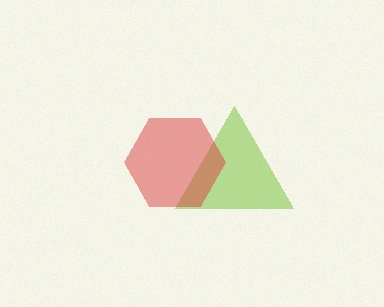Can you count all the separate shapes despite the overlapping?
Yes, there are 2 separate shapes.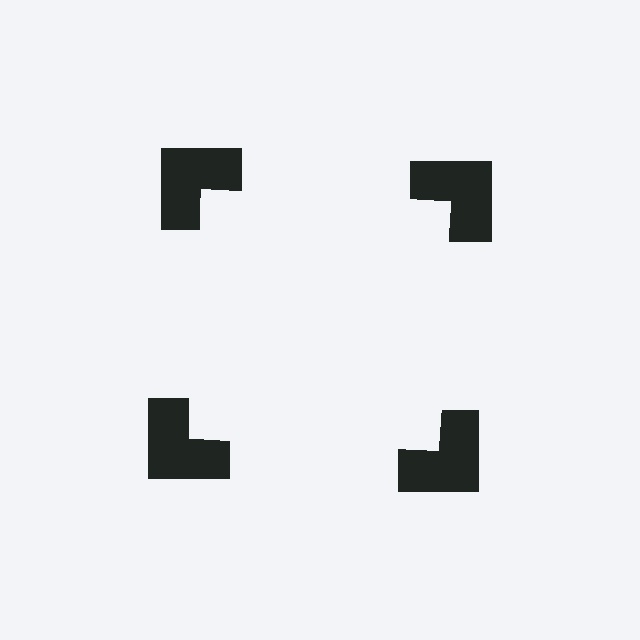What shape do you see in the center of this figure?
An illusory square — its edges are inferred from the aligned wedge cuts in the notched squares, not physically drawn.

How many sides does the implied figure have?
4 sides.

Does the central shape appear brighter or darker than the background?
It typically appears slightly brighter than the background, even though no actual brightness change is drawn.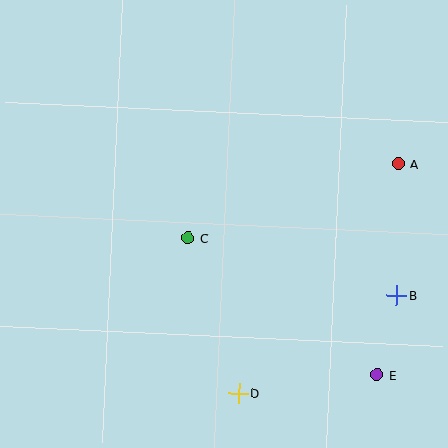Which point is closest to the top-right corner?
Point A is closest to the top-right corner.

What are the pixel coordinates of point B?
Point B is at (397, 295).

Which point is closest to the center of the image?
Point C at (188, 238) is closest to the center.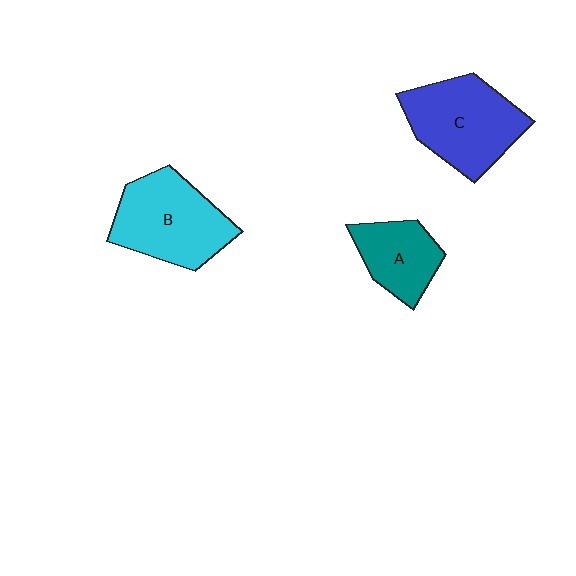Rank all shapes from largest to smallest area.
From largest to smallest: C (blue), B (cyan), A (teal).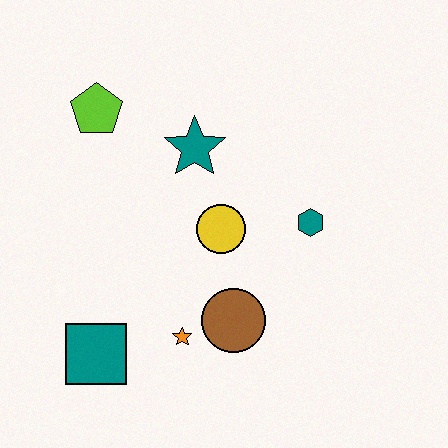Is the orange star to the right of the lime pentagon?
Yes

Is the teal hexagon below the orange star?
No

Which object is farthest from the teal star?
The teal square is farthest from the teal star.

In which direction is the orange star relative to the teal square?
The orange star is to the right of the teal square.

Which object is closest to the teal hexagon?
The yellow circle is closest to the teal hexagon.